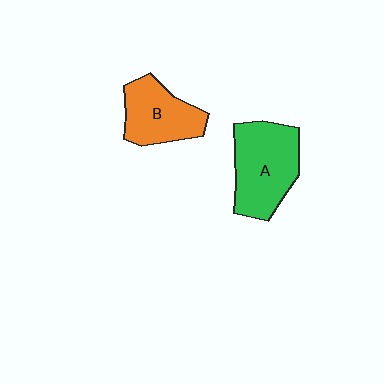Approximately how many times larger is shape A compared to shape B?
Approximately 1.3 times.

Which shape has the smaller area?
Shape B (orange).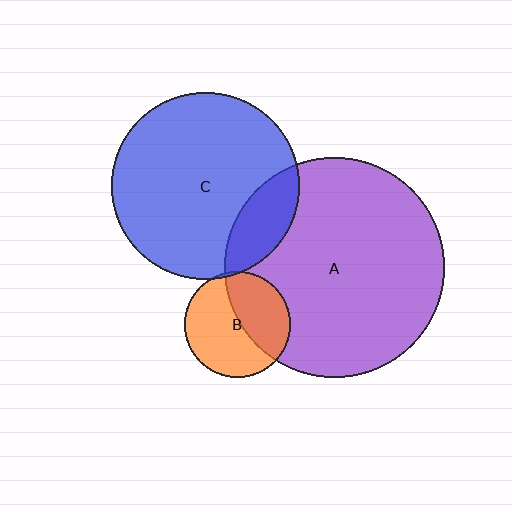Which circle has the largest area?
Circle A (purple).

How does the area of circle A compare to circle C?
Approximately 1.4 times.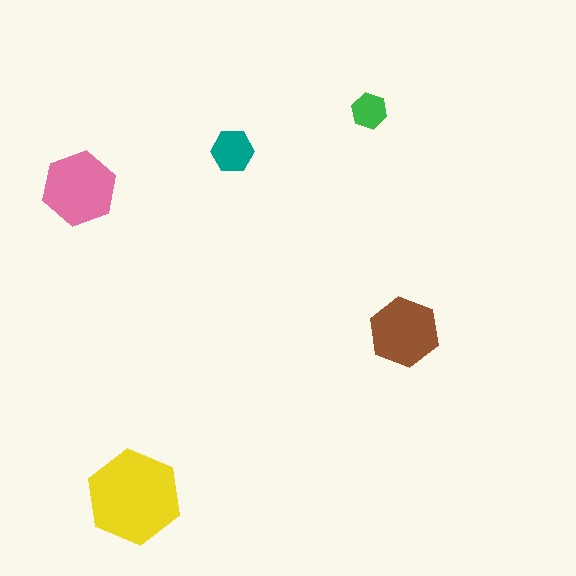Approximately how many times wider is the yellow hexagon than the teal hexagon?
About 2 times wider.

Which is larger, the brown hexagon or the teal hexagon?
The brown one.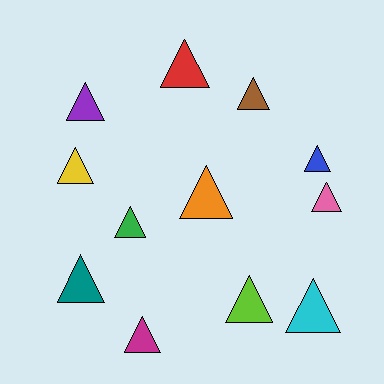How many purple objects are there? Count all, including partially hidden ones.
There is 1 purple object.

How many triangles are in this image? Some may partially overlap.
There are 12 triangles.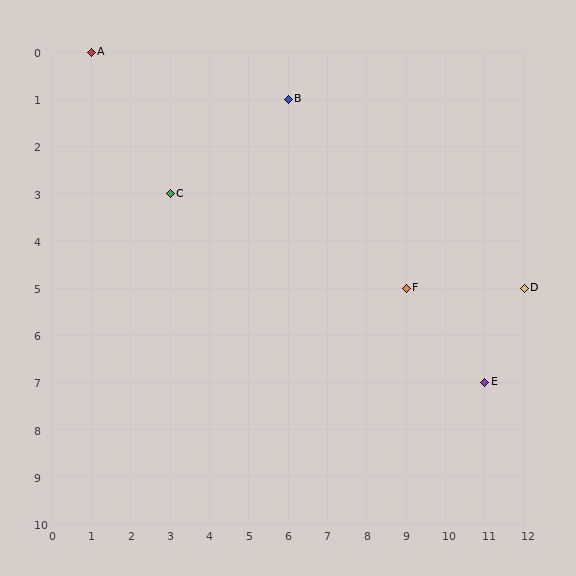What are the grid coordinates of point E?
Point E is at grid coordinates (11, 7).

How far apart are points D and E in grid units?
Points D and E are 1 column and 2 rows apart (about 2.2 grid units diagonally).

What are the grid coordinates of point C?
Point C is at grid coordinates (3, 3).